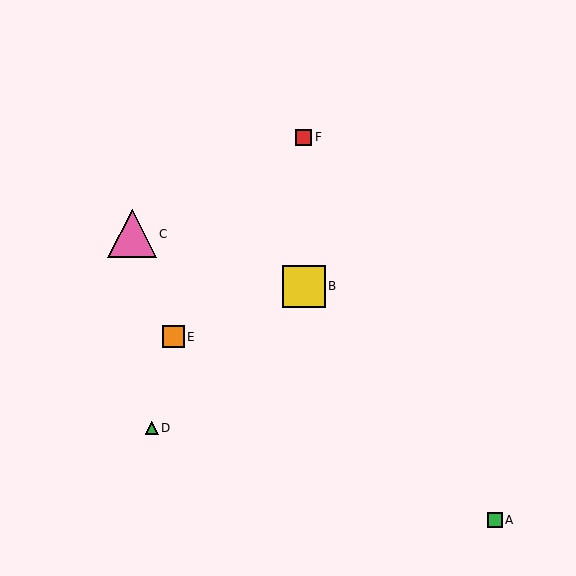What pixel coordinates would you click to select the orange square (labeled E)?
Click at (173, 337) to select the orange square E.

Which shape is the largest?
The pink triangle (labeled C) is the largest.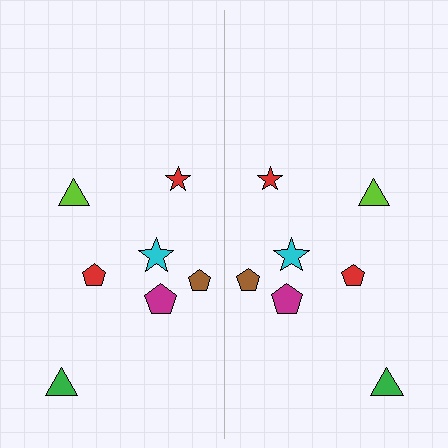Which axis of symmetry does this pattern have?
The pattern has a vertical axis of symmetry running through the center of the image.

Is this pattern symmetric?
Yes, this pattern has bilateral (reflection) symmetry.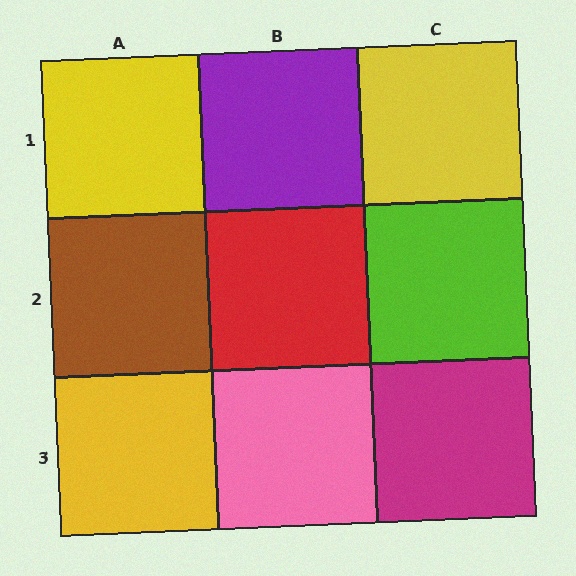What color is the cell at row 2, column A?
Brown.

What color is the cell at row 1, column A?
Yellow.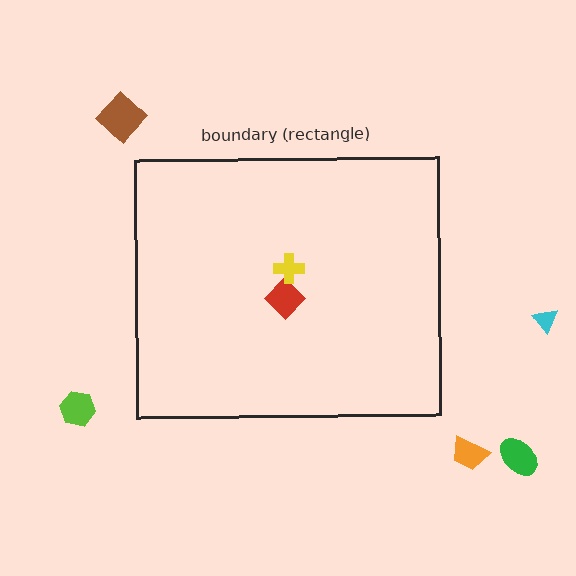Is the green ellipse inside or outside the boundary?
Outside.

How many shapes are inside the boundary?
2 inside, 5 outside.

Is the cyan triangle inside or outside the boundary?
Outside.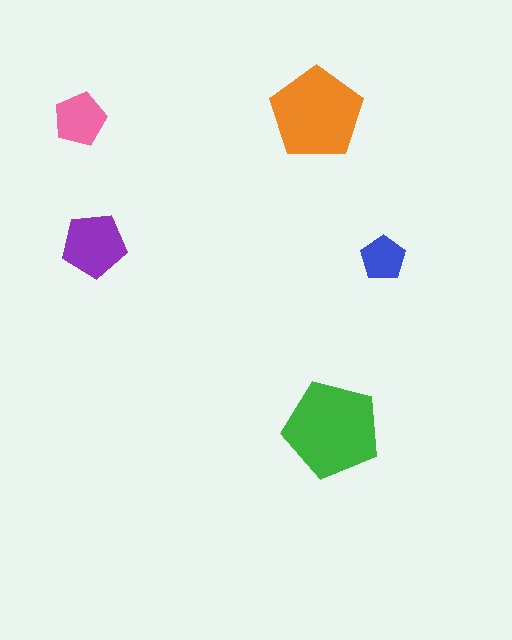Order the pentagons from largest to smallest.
the green one, the orange one, the purple one, the pink one, the blue one.